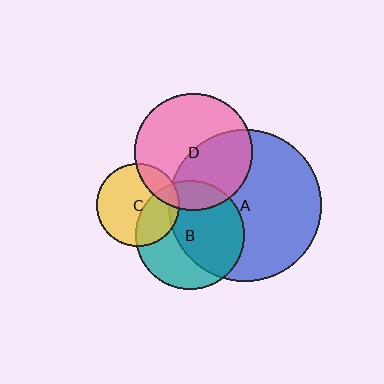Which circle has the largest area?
Circle A (blue).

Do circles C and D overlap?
Yes.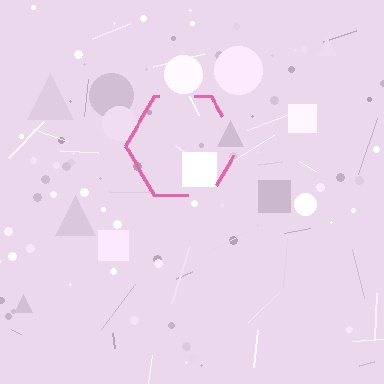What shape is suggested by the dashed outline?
The dashed outline suggests a hexagon.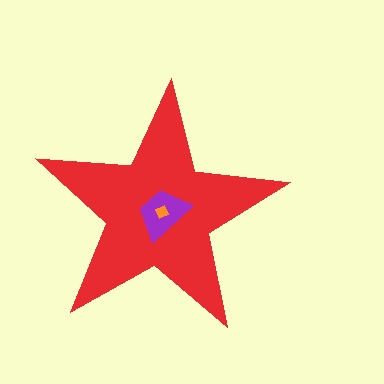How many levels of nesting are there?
3.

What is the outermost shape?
The red star.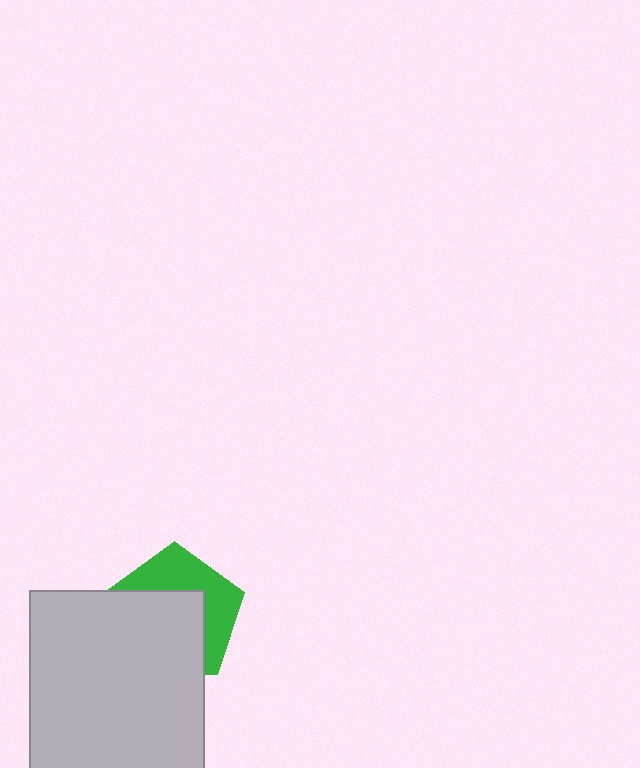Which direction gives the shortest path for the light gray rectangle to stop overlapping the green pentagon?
Moving down gives the shortest separation.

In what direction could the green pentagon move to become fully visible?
The green pentagon could move up. That would shift it out from behind the light gray rectangle entirely.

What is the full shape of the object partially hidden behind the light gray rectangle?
The partially hidden object is a green pentagon.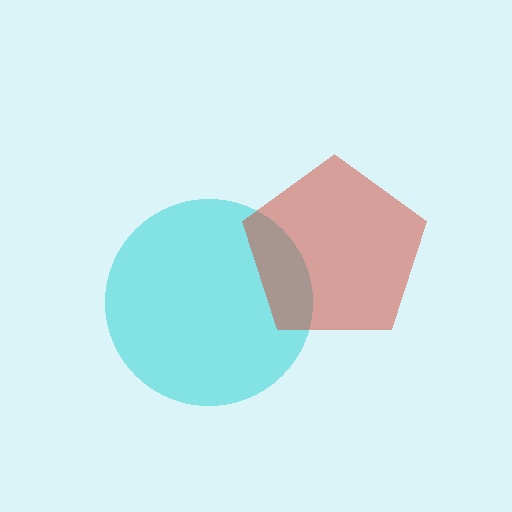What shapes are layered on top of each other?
The layered shapes are: a cyan circle, a red pentagon.